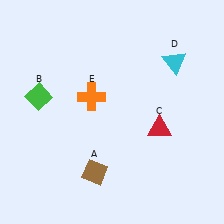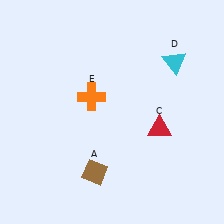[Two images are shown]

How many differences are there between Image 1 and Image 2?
There is 1 difference between the two images.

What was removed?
The green diamond (B) was removed in Image 2.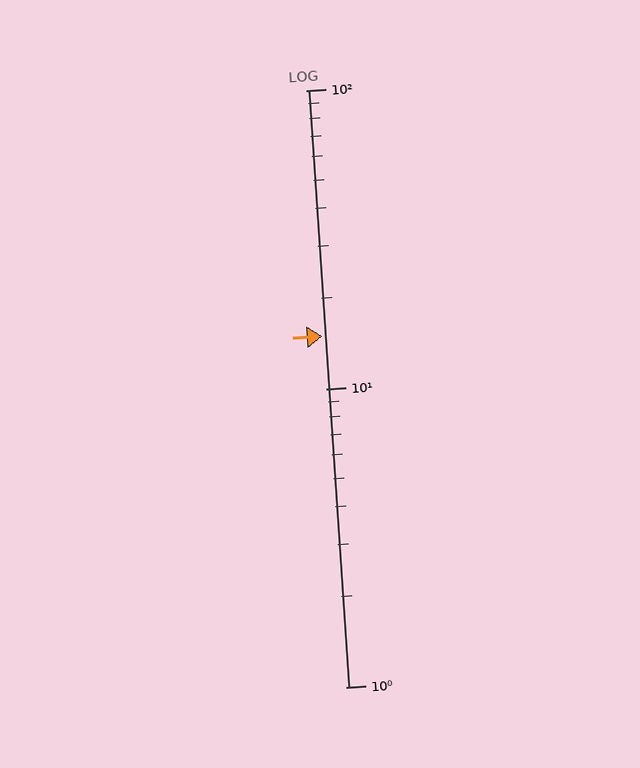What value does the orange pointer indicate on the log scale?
The pointer indicates approximately 15.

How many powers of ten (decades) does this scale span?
The scale spans 2 decades, from 1 to 100.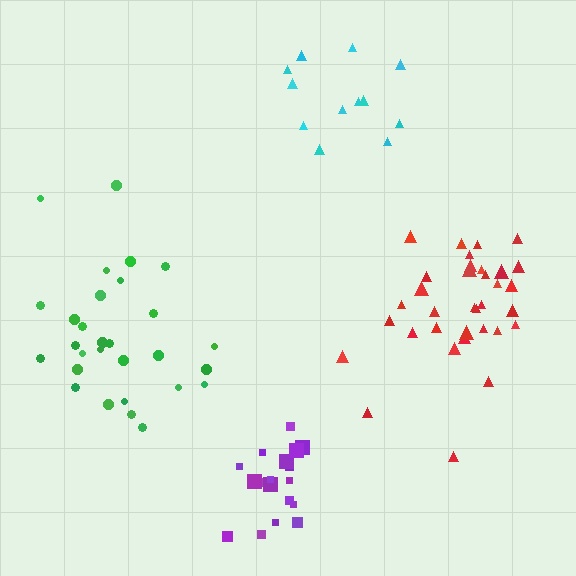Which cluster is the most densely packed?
Purple.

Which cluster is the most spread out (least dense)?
Green.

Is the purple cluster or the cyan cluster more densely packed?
Purple.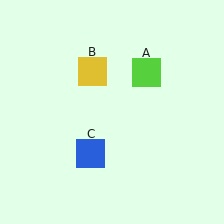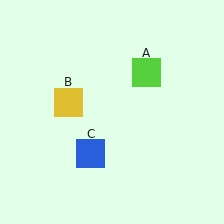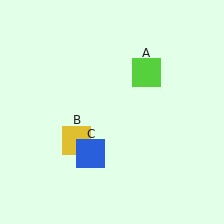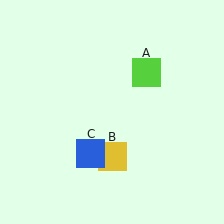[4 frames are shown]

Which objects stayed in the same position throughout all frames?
Lime square (object A) and blue square (object C) remained stationary.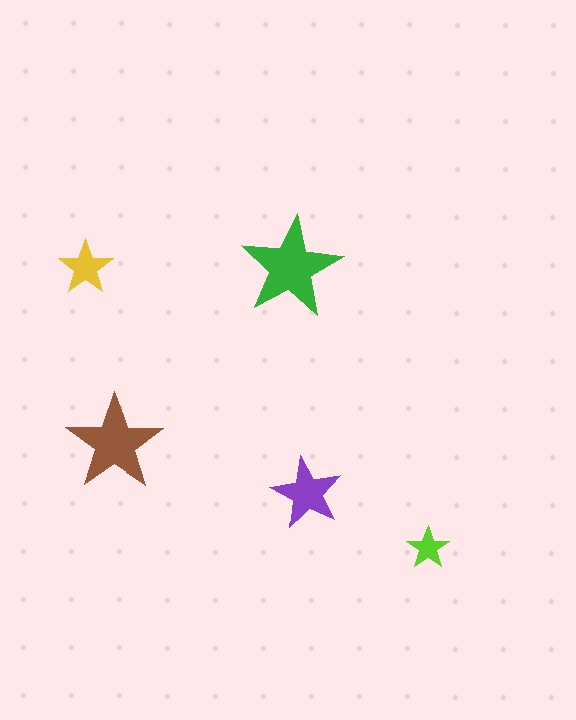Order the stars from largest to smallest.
the green one, the brown one, the purple one, the yellow one, the lime one.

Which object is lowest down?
The lime star is bottommost.